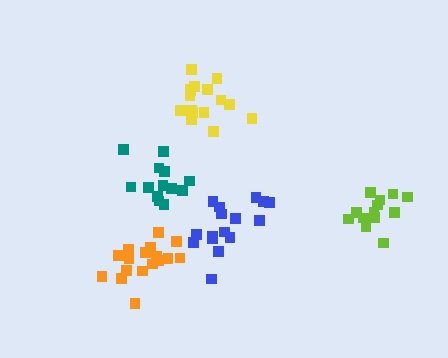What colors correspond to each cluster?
The clusters are colored: yellow, orange, lime, blue, teal.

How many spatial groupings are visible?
There are 5 spatial groupings.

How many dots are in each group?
Group 1: 16 dots, Group 2: 17 dots, Group 3: 13 dots, Group 4: 16 dots, Group 5: 13 dots (75 total).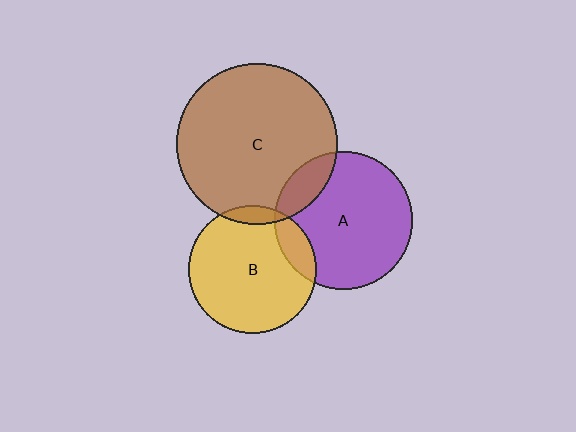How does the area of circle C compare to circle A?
Approximately 1.4 times.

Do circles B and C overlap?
Yes.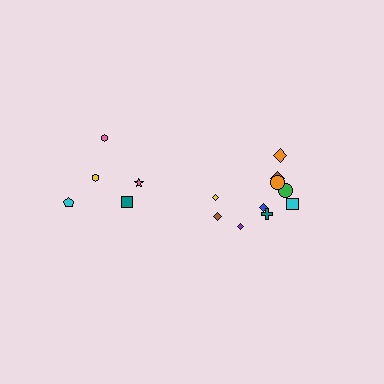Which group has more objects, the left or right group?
The right group.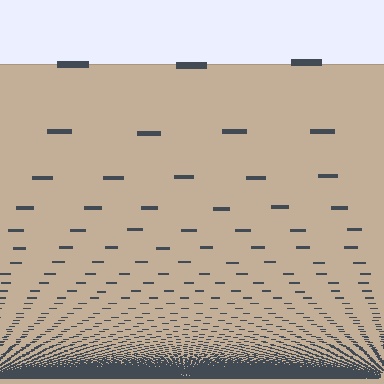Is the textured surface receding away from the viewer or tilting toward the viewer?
The surface appears to tilt toward the viewer. Texture elements get larger and sparser toward the top.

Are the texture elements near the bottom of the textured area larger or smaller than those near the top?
Smaller. The gradient is inverted — elements near the bottom are smaller and denser.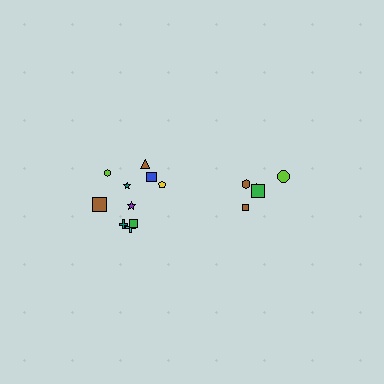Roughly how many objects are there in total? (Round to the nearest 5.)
Roughly 15 objects in total.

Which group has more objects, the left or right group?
The left group.